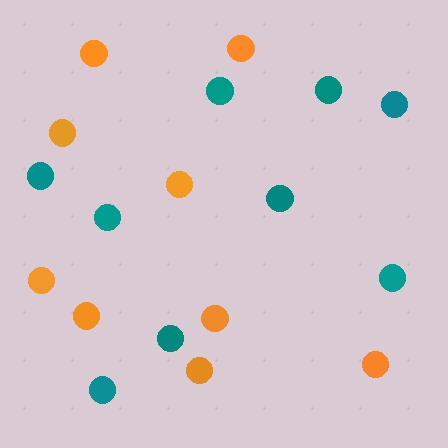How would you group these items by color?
There are 2 groups: one group of orange circles (9) and one group of teal circles (9).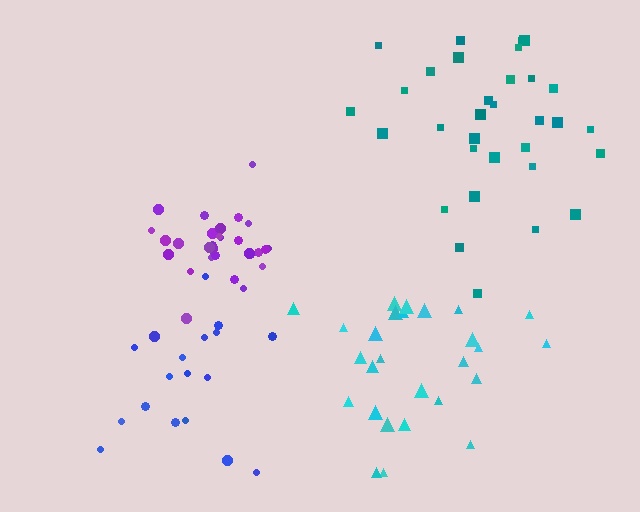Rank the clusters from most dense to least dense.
purple, cyan, teal, blue.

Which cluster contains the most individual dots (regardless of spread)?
Teal (32).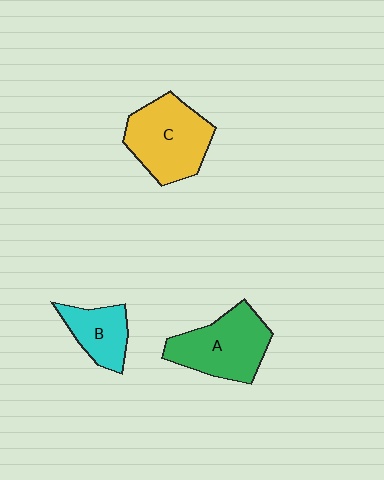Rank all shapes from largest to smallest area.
From largest to smallest: C (yellow), A (green), B (cyan).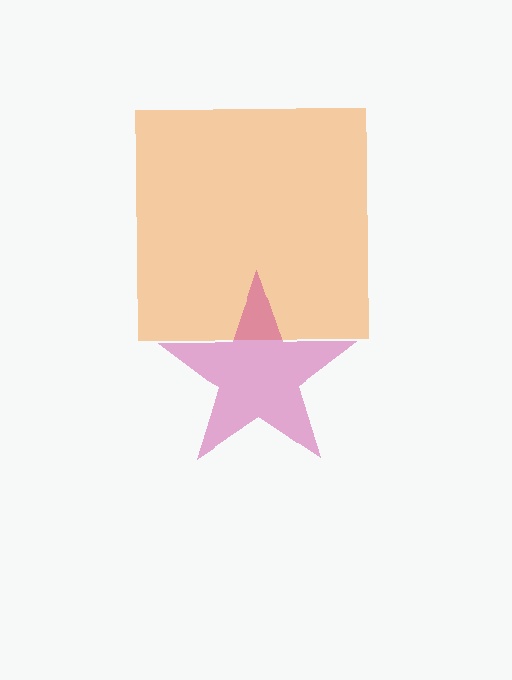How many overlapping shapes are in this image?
There are 2 overlapping shapes in the image.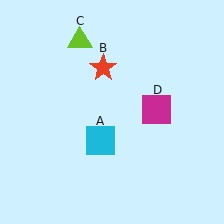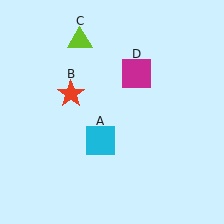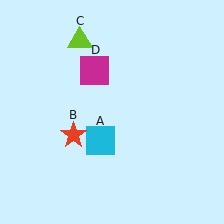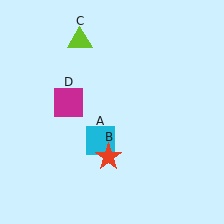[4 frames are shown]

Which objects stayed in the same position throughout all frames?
Cyan square (object A) and lime triangle (object C) remained stationary.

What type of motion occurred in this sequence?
The red star (object B), magenta square (object D) rotated counterclockwise around the center of the scene.